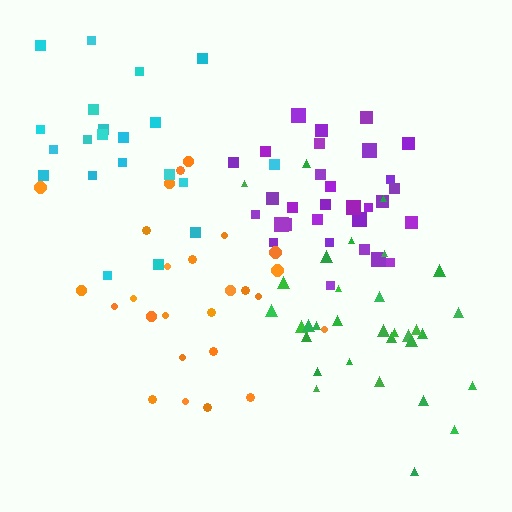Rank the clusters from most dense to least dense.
purple, cyan, green, orange.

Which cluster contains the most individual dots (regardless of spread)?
Green (32).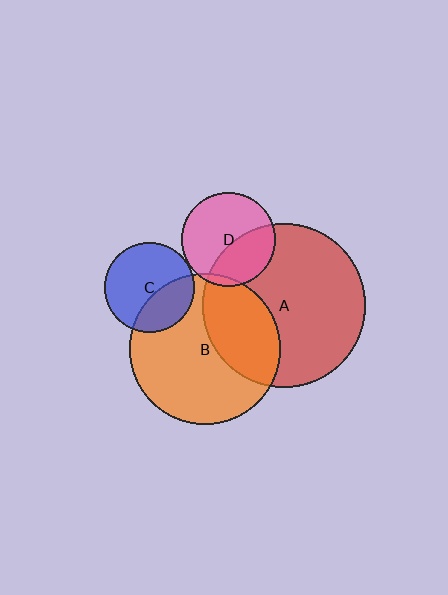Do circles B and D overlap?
Yes.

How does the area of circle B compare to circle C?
Approximately 2.8 times.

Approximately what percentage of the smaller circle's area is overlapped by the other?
Approximately 5%.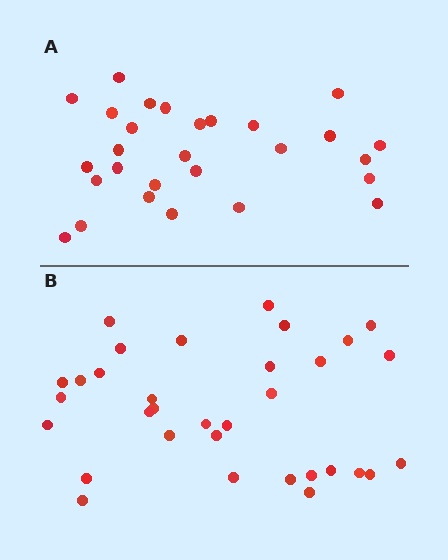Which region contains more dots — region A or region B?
Region B (the bottom region) has more dots.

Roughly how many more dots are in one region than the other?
Region B has about 5 more dots than region A.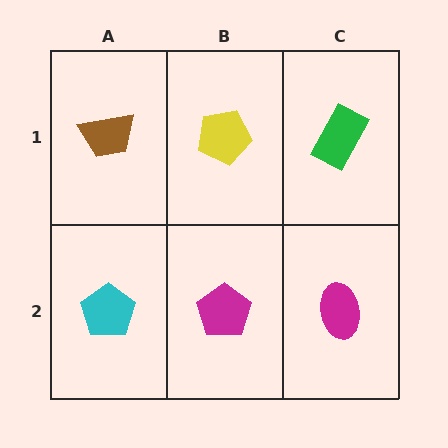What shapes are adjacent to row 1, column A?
A cyan pentagon (row 2, column A), a yellow pentagon (row 1, column B).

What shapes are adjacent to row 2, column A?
A brown trapezoid (row 1, column A), a magenta pentagon (row 2, column B).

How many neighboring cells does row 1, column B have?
3.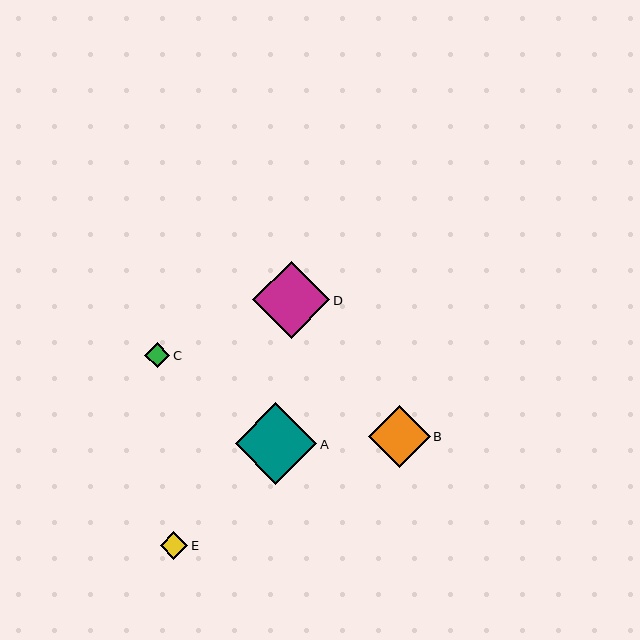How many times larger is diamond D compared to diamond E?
Diamond D is approximately 2.8 times the size of diamond E.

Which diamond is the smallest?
Diamond C is the smallest with a size of approximately 25 pixels.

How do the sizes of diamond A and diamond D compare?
Diamond A and diamond D are approximately the same size.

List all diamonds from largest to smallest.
From largest to smallest: A, D, B, E, C.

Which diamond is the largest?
Diamond A is the largest with a size of approximately 82 pixels.